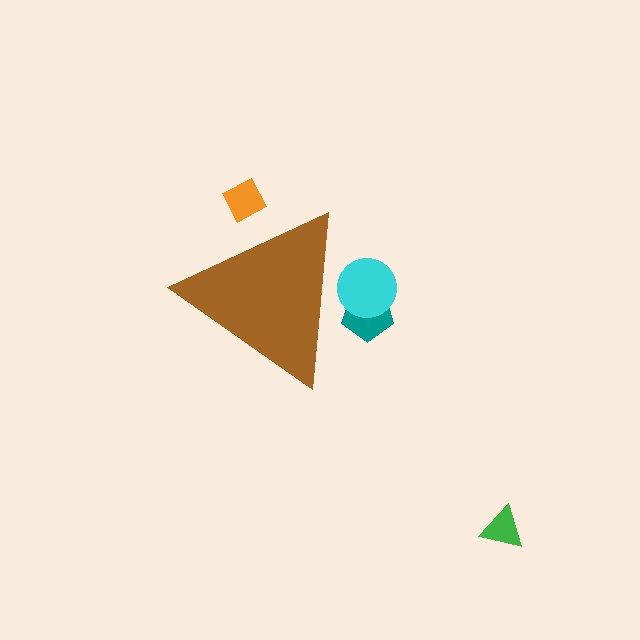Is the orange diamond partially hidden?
Yes, the orange diamond is partially hidden behind the brown triangle.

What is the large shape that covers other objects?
A brown triangle.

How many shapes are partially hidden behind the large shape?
3 shapes are partially hidden.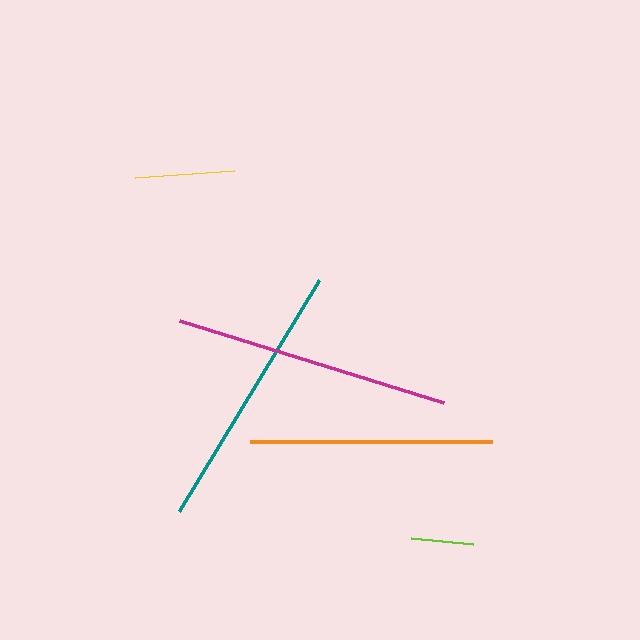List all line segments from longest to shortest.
From longest to shortest: magenta, teal, orange, yellow, lime.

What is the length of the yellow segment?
The yellow segment is approximately 99 pixels long.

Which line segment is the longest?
The magenta line is the longest at approximately 277 pixels.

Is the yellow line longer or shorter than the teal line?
The teal line is longer than the yellow line.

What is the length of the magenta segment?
The magenta segment is approximately 277 pixels long.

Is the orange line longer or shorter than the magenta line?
The magenta line is longer than the orange line.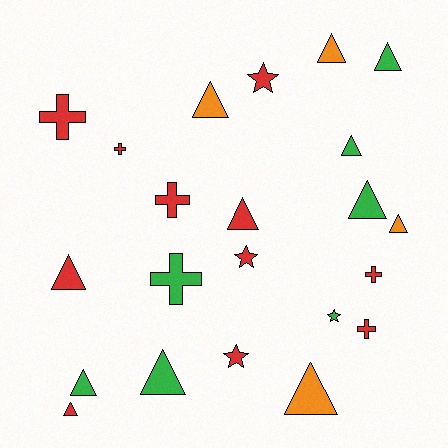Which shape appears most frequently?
Triangle, with 12 objects.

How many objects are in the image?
There are 22 objects.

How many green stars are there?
There is 1 green star.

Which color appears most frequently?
Red, with 11 objects.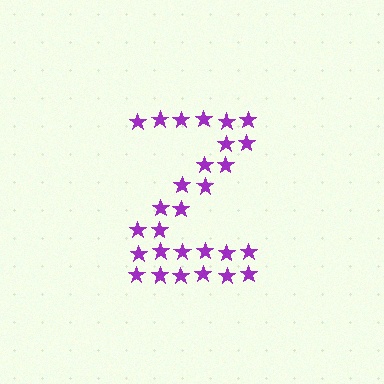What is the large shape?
The large shape is the letter Z.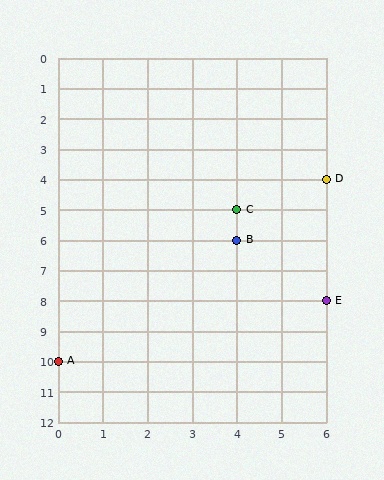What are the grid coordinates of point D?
Point D is at grid coordinates (6, 4).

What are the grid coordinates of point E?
Point E is at grid coordinates (6, 8).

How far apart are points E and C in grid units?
Points E and C are 2 columns and 3 rows apart (about 3.6 grid units diagonally).